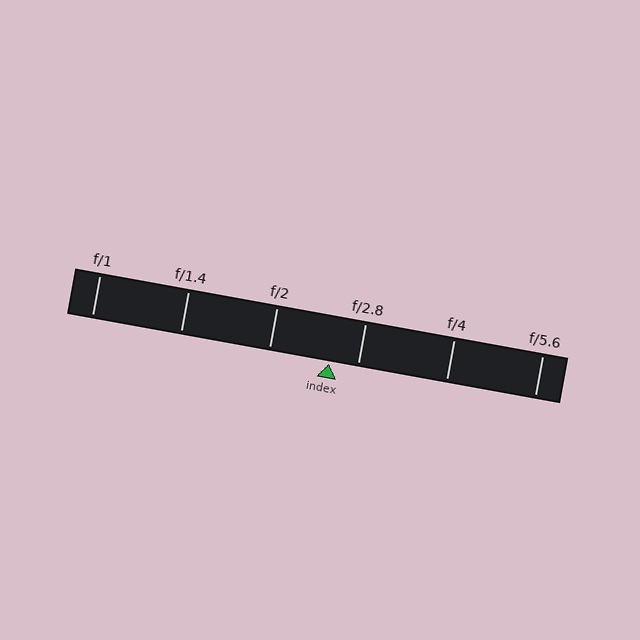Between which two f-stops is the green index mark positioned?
The index mark is between f/2 and f/2.8.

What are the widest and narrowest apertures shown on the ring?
The widest aperture shown is f/1 and the narrowest is f/5.6.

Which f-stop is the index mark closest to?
The index mark is closest to f/2.8.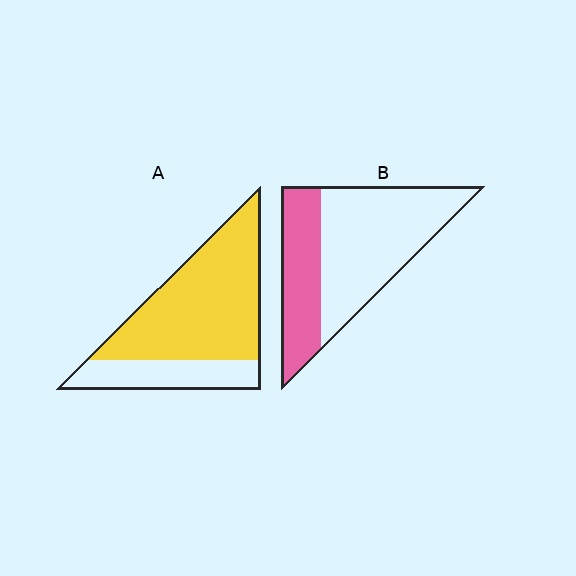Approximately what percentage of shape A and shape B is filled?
A is approximately 75% and B is approximately 35%.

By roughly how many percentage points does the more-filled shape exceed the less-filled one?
By roughly 40 percentage points (A over B).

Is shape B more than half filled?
No.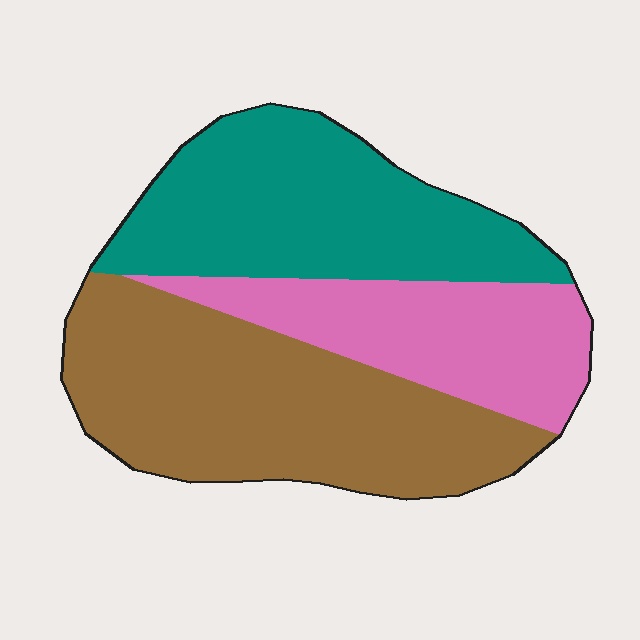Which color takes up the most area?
Brown, at roughly 40%.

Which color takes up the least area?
Pink, at roughly 25%.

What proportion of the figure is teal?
Teal covers 34% of the figure.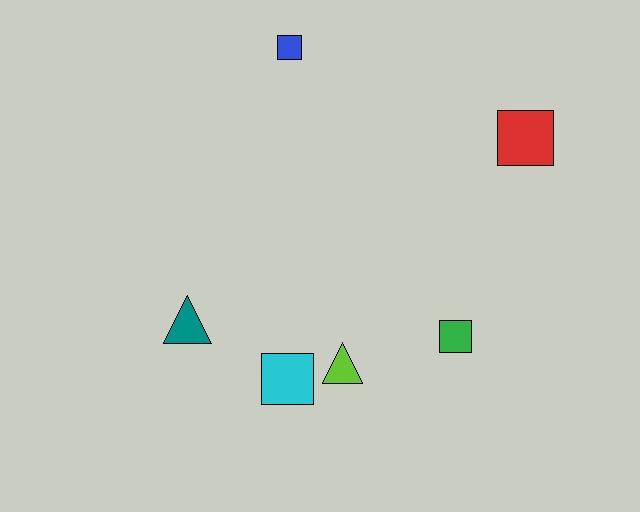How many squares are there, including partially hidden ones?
There are 4 squares.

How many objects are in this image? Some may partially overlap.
There are 6 objects.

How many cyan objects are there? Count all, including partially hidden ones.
There is 1 cyan object.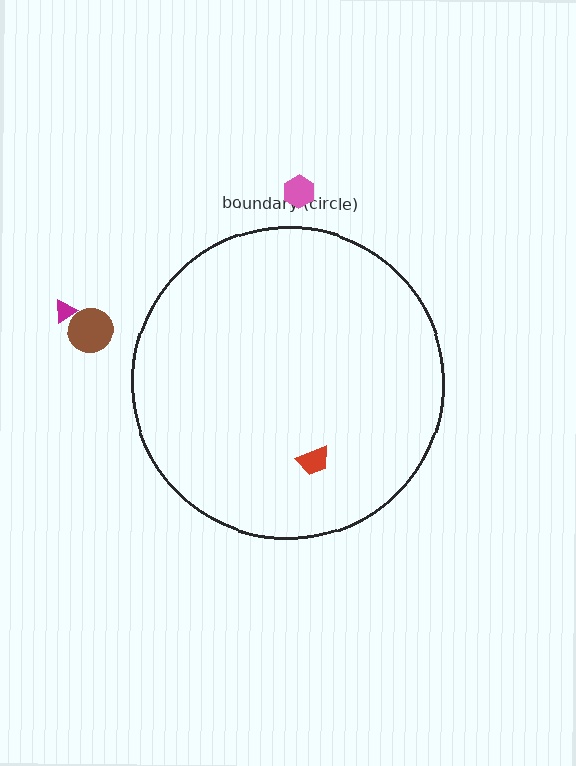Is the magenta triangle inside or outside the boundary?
Outside.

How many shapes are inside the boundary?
1 inside, 3 outside.